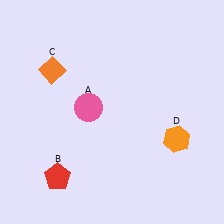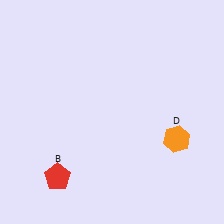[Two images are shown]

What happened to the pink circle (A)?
The pink circle (A) was removed in Image 2. It was in the top-left area of Image 1.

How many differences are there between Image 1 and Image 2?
There are 2 differences between the two images.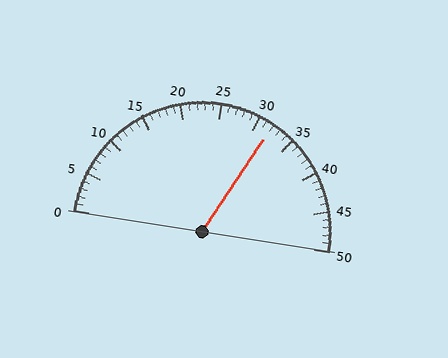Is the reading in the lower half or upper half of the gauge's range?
The reading is in the upper half of the range (0 to 50).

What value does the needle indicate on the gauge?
The needle indicates approximately 32.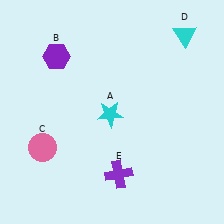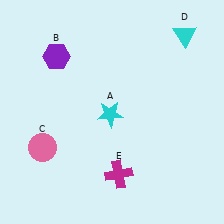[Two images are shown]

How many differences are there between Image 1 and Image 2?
There is 1 difference between the two images.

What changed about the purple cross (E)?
In Image 1, E is purple. In Image 2, it changed to magenta.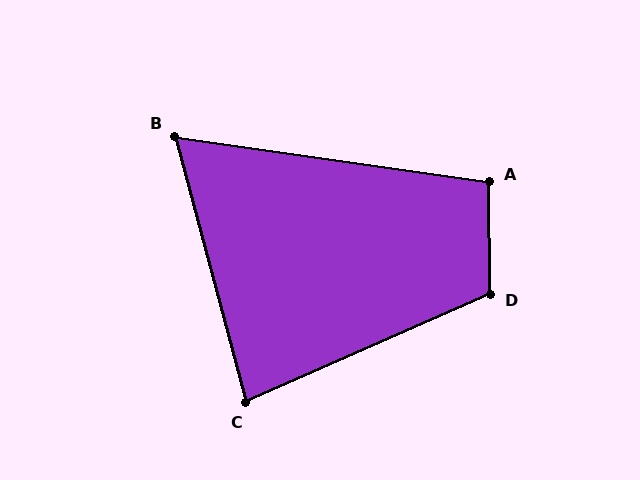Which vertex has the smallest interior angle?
B, at approximately 67 degrees.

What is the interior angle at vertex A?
Approximately 99 degrees (obtuse).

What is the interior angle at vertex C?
Approximately 81 degrees (acute).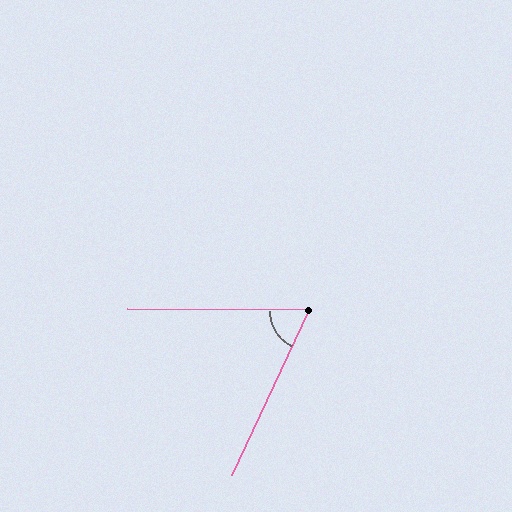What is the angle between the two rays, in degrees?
Approximately 66 degrees.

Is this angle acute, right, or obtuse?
It is acute.